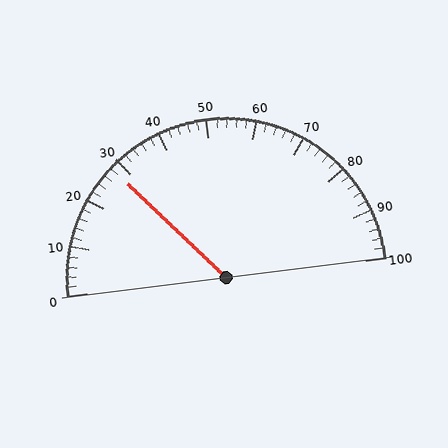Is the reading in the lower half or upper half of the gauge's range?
The reading is in the lower half of the range (0 to 100).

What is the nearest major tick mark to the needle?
The nearest major tick mark is 30.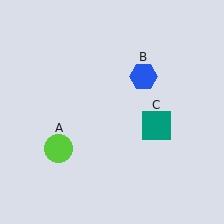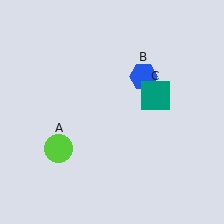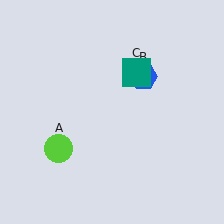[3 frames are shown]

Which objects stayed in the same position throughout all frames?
Lime circle (object A) and blue hexagon (object B) remained stationary.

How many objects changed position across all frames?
1 object changed position: teal square (object C).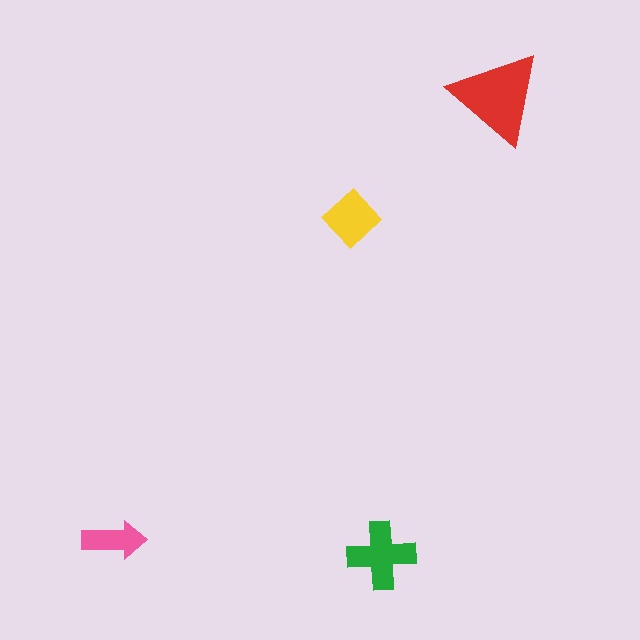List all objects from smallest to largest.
The pink arrow, the yellow diamond, the green cross, the red triangle.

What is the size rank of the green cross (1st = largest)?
2nd.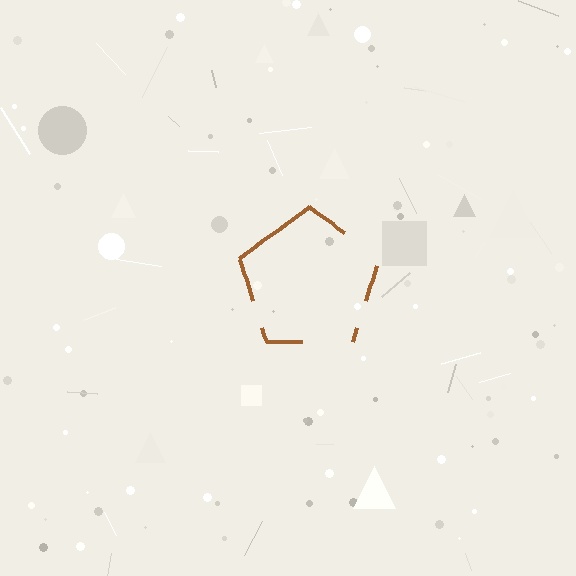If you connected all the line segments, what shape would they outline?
They would outline a pentagon.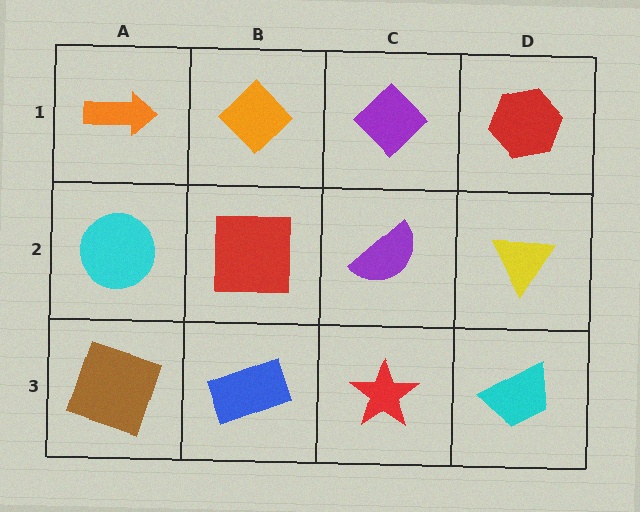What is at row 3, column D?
A cyan trapezoid.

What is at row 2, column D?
A yellow triangle.